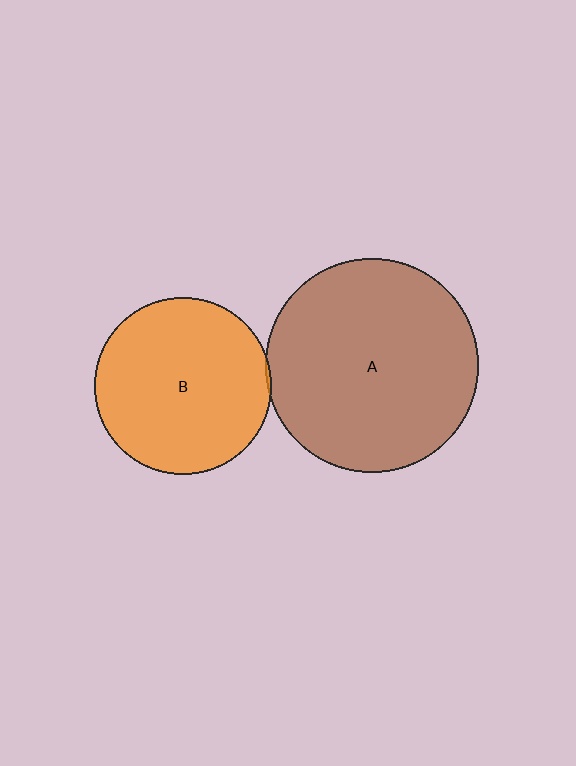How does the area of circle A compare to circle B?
Approximately 1.5 times.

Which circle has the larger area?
Circle A (brown).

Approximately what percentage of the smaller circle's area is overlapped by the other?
Approximately 5%.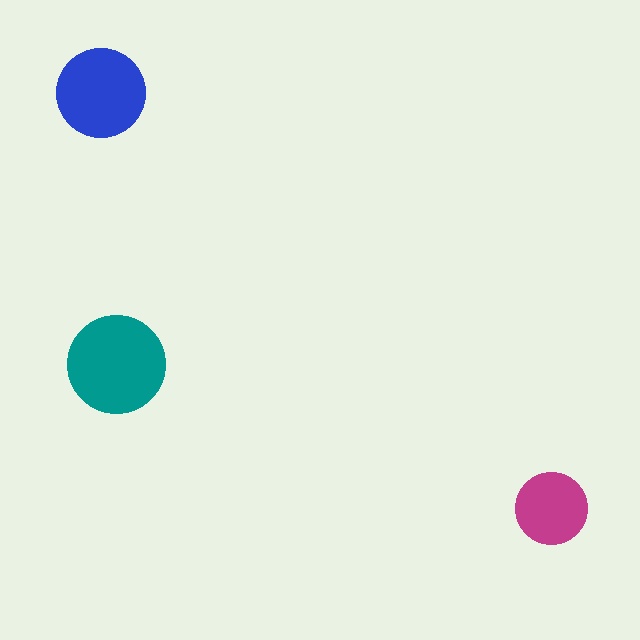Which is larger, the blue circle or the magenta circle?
The blue one.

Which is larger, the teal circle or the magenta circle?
The teal one.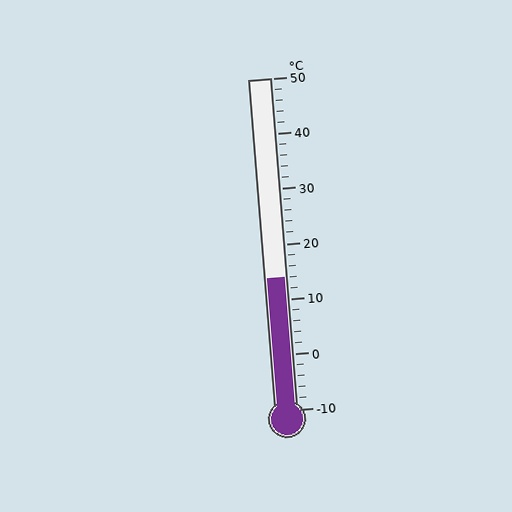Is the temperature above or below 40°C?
The temperature is below 40°C.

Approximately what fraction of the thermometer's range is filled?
The thermometer is filled to approximately 40% of its range.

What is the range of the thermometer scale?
The thermometer scale ranges from -10°C to 50°C.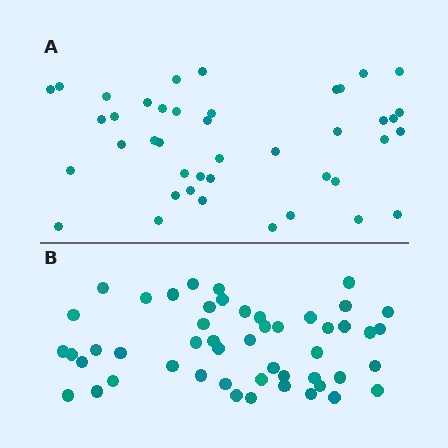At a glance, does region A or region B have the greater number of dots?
Region B (the bottom region) has more dots.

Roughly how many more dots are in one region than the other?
Region B has roughly 8 or so more dots than region A.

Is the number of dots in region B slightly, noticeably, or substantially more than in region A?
Region B has only slightly more — the two regions are fairly close. The ratio is roughly 1.2 to 1.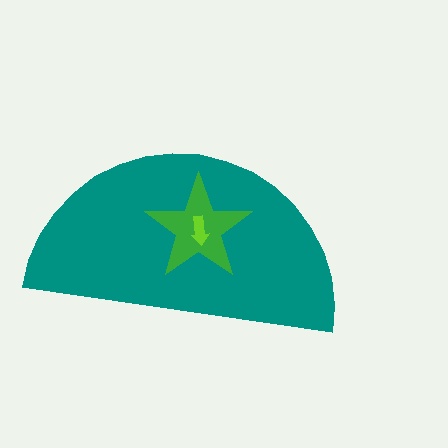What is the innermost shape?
The lime arrow.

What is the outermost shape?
The teal semicircle.